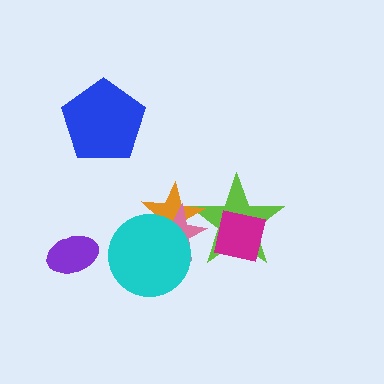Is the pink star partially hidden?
Yes, it is partially covered by another shape.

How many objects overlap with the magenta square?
1 object overlaps with the magenta square.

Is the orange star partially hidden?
Yes, it is partially covered by another shape.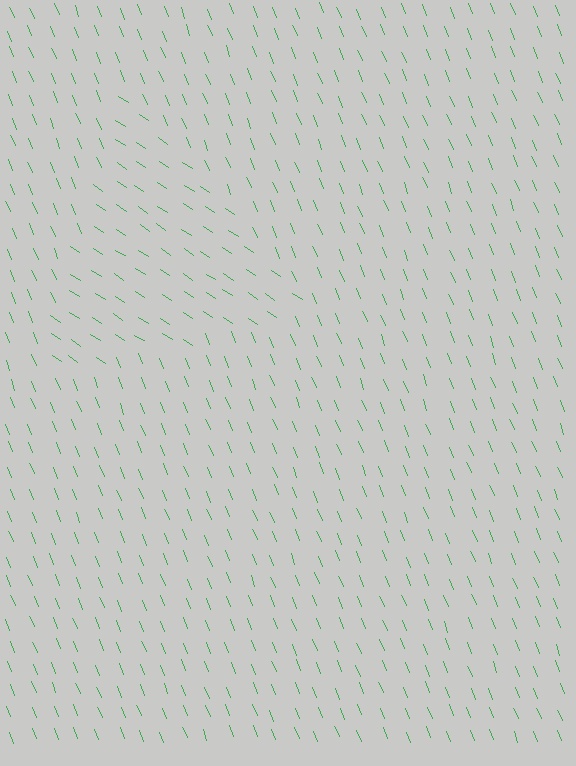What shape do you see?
I see a triangle.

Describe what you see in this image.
The image is filled with small green line segments. A triangle region in the image has lines oriented differently from the surrounding lines, creating a visible texture boundary.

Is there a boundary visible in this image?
Yes, there is a texture boundary formed by a change in line orientation.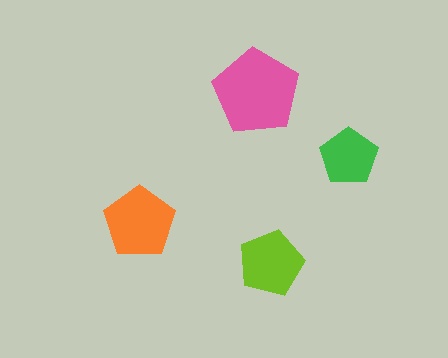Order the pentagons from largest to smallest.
the pink one, the orange one, the lime one, the green one.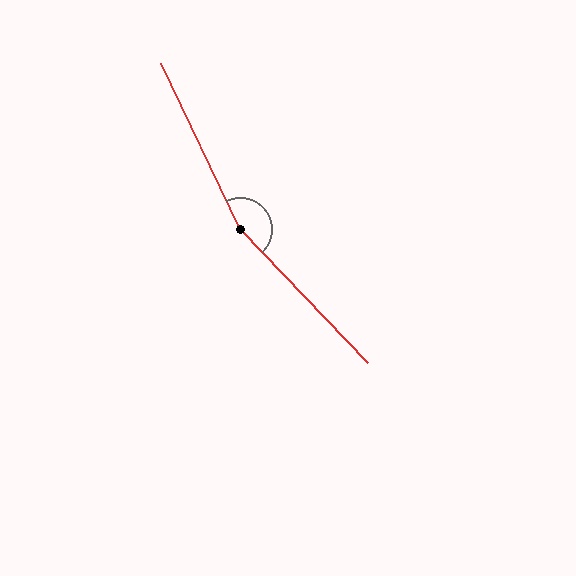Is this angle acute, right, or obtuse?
It is obtuse.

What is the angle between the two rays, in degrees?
Approximately 162 degrees.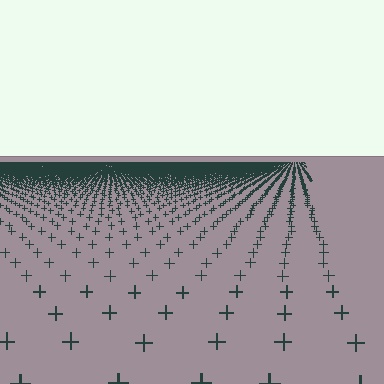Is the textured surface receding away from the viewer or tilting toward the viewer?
The surface is receding away from the viewer. Texture elements get smaller and denser toward the top.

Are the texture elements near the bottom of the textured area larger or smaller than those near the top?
Larger. Near the bottom, elements are closer to the viewer and appear at a bigger on-screen size.